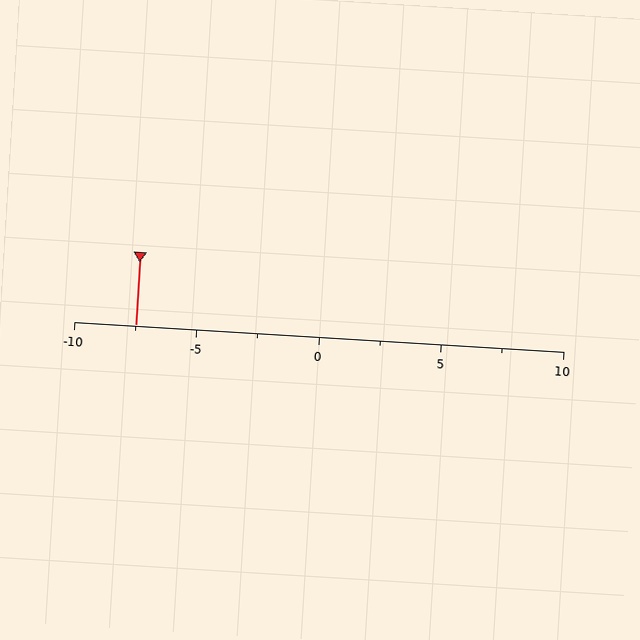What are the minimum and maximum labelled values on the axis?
The axis runs from -10 to 10.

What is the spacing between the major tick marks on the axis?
The major ticks are spaced 5 apart.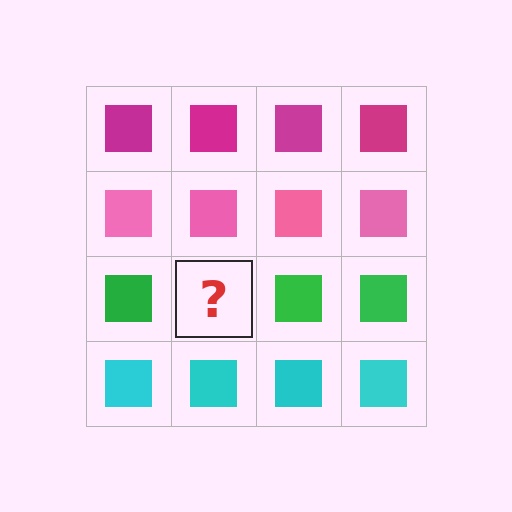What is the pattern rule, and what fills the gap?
The rule is that each row has a consistent color. The gap should be filled with a green square.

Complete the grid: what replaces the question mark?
The question mark should be replaced with a green square.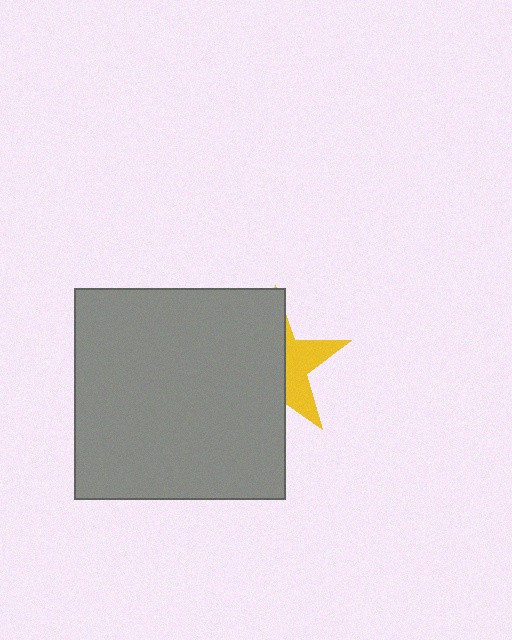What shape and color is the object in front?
The object in front is a gray square.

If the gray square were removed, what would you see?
You would see the complete yellow star.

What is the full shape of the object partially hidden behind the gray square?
The partially hidden object is a yellow star.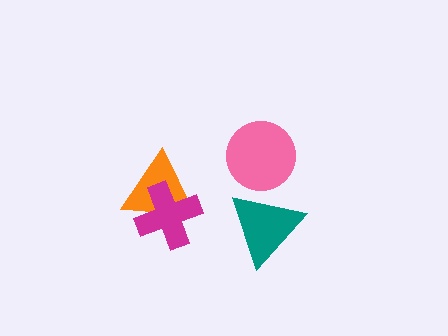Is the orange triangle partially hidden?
Yes, it is partially covered by another shape.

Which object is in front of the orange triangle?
The magenta cross is in front of the orange triangle.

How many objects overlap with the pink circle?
0 objects overlap with the pink circle.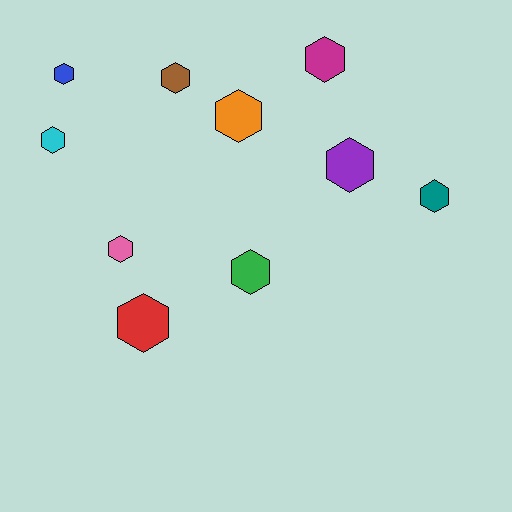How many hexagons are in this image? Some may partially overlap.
There are 10 hexagons.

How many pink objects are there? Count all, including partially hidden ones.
There is 1 pink object.